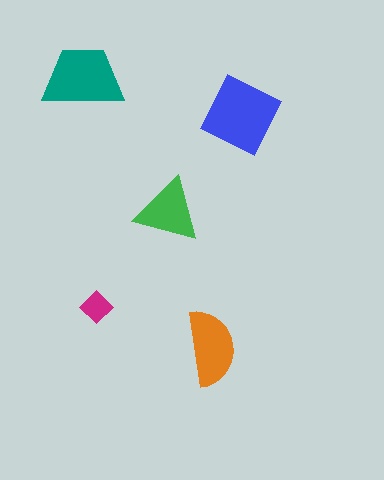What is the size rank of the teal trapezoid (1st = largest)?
2nd.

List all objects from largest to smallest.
The blue square, the teal trapezoid, the orange semicircle, the green triangle, the magenta diamond.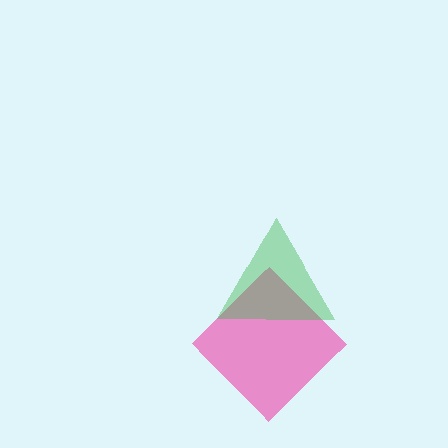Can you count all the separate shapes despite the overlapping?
Yes, there are 2 separate shapes.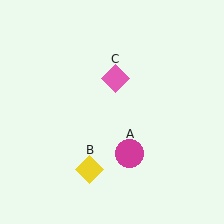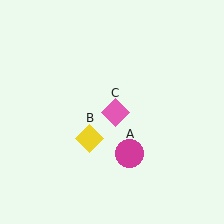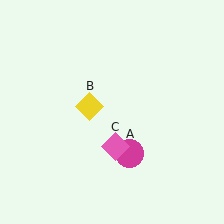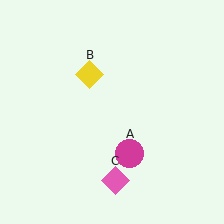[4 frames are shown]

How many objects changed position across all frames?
2 objects changed position: yellow diamond (object B), pink diamond (object C).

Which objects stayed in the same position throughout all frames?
Magenta circle (object A) remained stationary.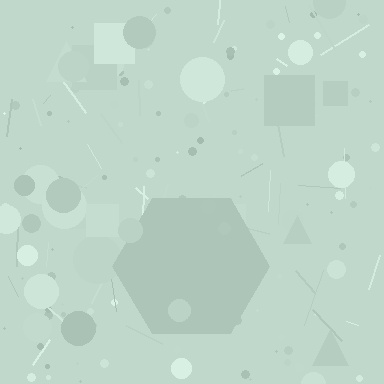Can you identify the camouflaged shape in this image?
The camouflaged shape is a hexagon.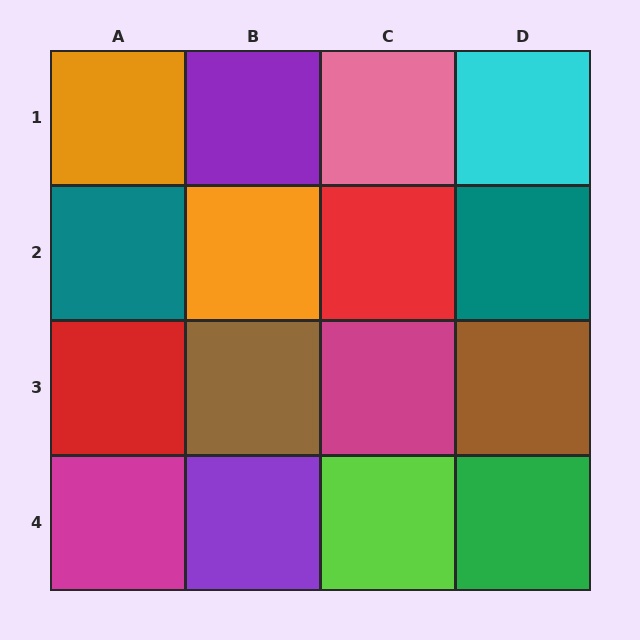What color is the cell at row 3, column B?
Brown.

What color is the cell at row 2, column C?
Red.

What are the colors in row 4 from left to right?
Magenta, purple, lime, green.